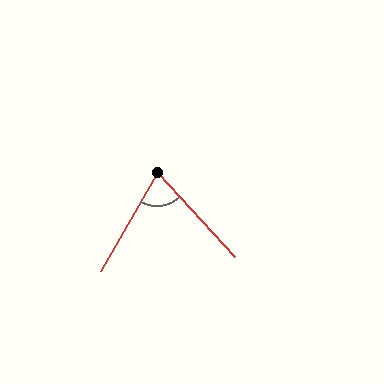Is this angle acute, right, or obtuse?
It is acute.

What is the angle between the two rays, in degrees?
Approximately 73 degrees.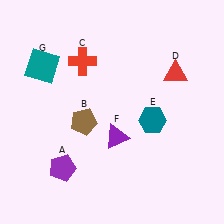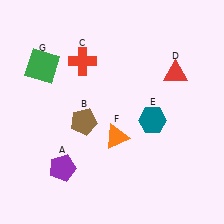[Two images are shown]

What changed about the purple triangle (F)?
In Image 1, F is purple. In Image 2, it changed to orange.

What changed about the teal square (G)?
In Image 1, G is teal. In Image 2, it changed to green.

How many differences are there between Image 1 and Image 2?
There are 2 differences between the two images.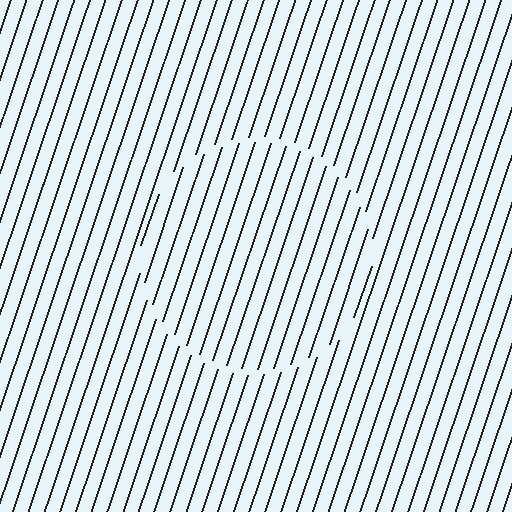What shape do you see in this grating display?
An illusory circle. The interior of the shape contains the same grating, shifted by half a period — the contour is defined by the phase discontinuity where line-ends from the inner and outer gratings abut.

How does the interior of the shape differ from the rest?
The interior of the shape contains the same grating, shifted by half a period — the contour is defined by the phase discontinuity where line-ends from the inner and outer gratings abut.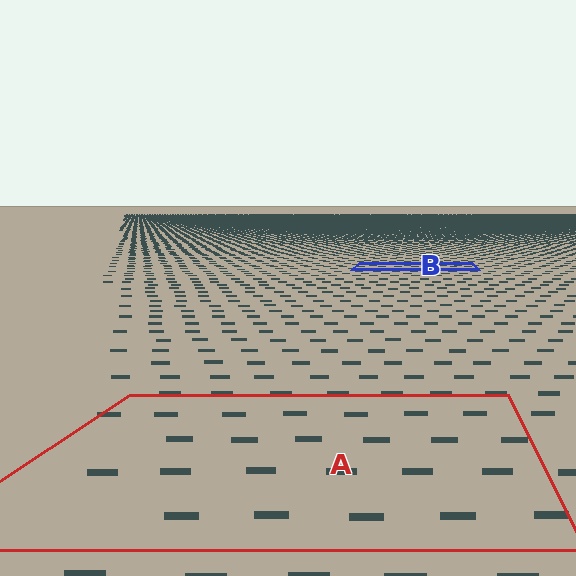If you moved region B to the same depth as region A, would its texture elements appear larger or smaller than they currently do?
They would appear larger. At a closer depth, the same texture elements are projected at a bigger on-screen size.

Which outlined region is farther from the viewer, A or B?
Region B is farther from the viewer — the texture elements inside it appear smaller and more densely packed.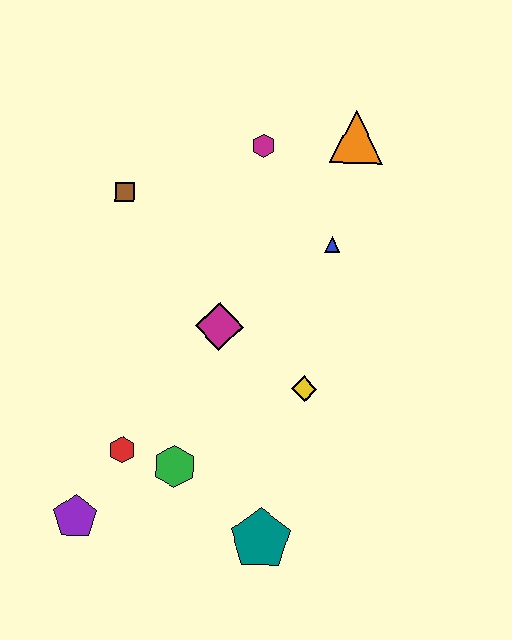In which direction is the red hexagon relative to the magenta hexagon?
The red hexagon is below the magenta hexagon.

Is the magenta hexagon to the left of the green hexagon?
No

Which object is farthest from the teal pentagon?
The orange triangle is farthest from the teal pentagon.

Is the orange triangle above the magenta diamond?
Yes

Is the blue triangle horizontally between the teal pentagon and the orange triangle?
Yes